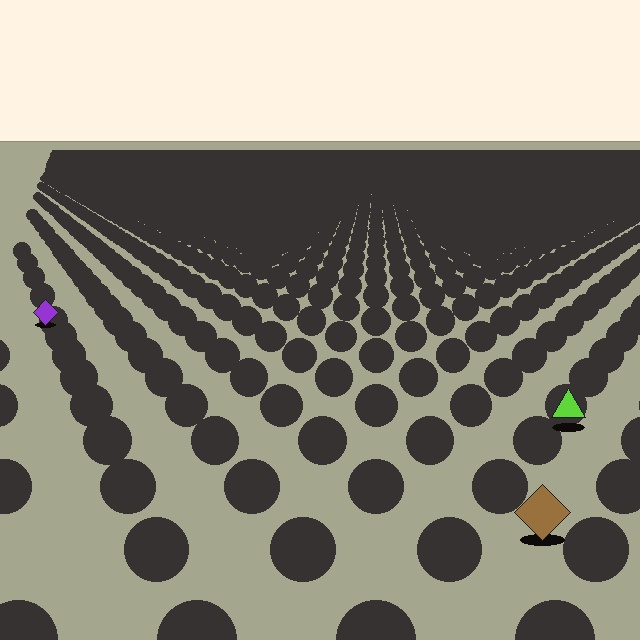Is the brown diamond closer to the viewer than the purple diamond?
Yes. The brown diamond is closer — you can tell from the texture gradient: the ground texture is coarser near it.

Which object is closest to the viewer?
The brown diamond is closest. The texture marks near it are larger and more spread out.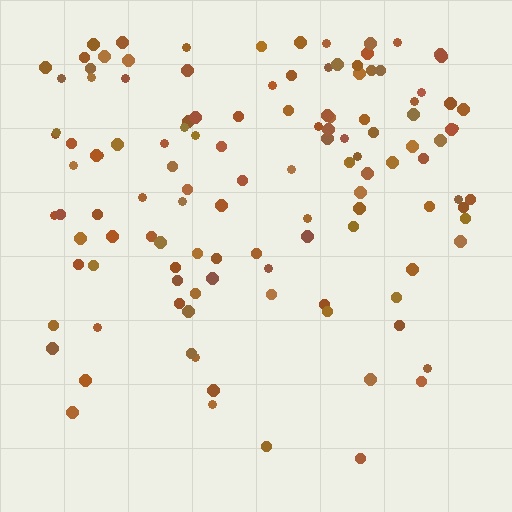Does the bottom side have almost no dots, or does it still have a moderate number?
Still a moderate number, just noticeably fewer than the top.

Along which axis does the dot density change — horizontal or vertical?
Vertical.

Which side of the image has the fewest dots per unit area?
The bottom.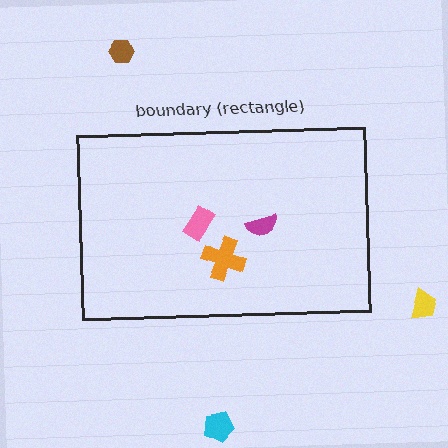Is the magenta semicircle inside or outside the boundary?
Inside.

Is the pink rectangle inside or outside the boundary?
Inside.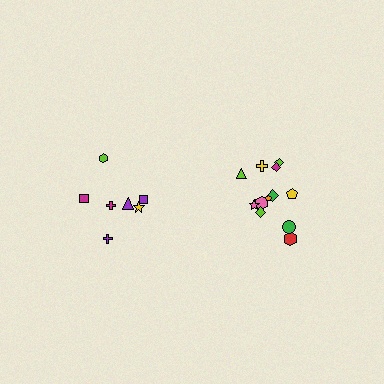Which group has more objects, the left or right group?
The right group.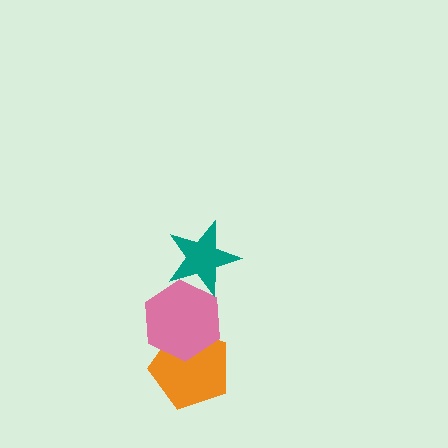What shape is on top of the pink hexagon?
The teal star is on top of the pink hexagon.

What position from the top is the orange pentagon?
The orange pentagon is 3rd from the top.